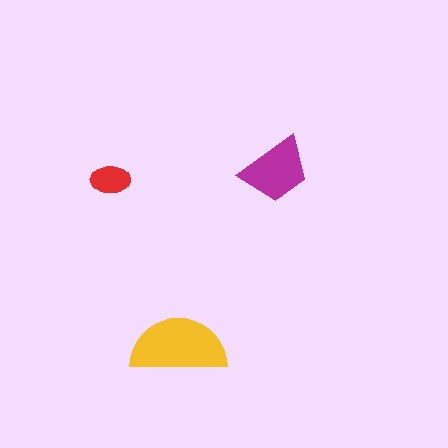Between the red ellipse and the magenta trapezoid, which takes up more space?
The magenta trapezoid.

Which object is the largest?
The yellow semicircle.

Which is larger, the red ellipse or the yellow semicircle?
The yellow semicircle.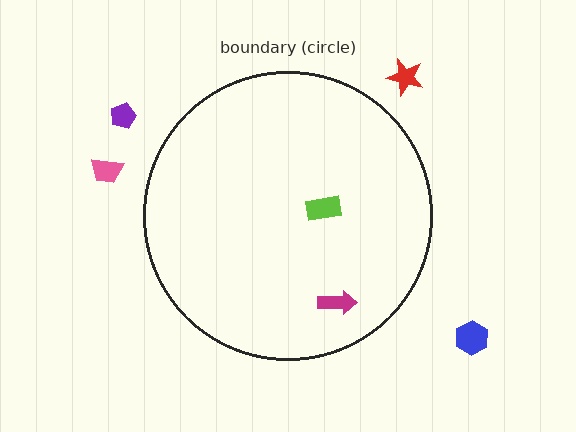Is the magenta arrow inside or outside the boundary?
Inside.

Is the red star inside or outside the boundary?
Outside.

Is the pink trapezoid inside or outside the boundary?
Outside.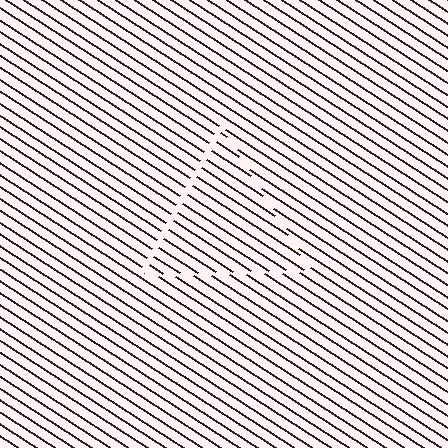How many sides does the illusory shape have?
3 sides — the line-ends trace a triangle.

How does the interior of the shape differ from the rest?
The interior of the shape contains the same grating, shifted by half a period — the contour is defined by the phase discontinuity where line-ends from the inner and outer gratings abut.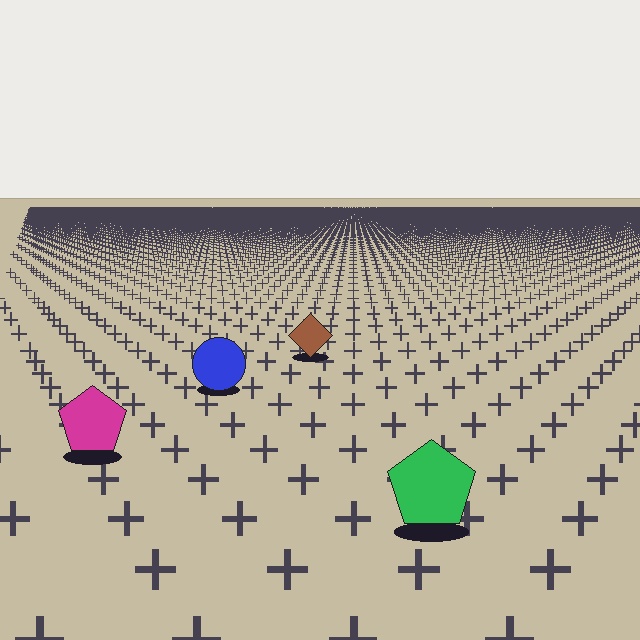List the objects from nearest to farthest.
From nearest to farthest: the green pentagon, the magenta pentagon, the blue circle, the brown diamond.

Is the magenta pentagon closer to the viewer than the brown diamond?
Yes. The magenta pentagon is closer — you can tell from the texture gradient: the ground texture is coarser near it.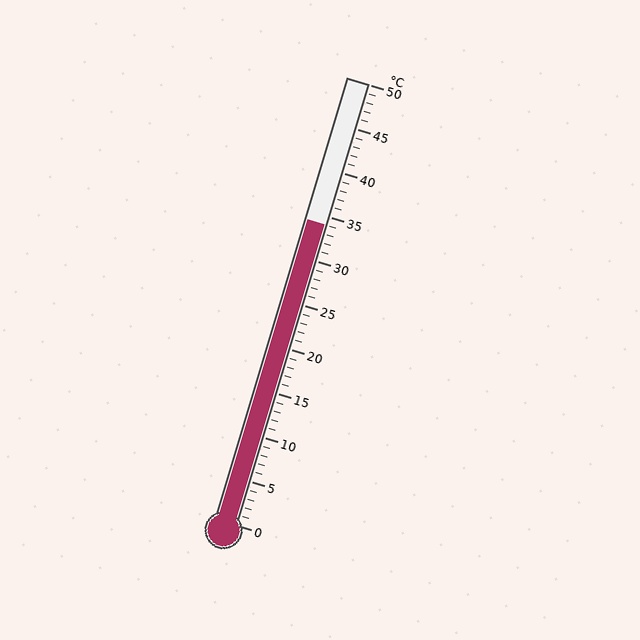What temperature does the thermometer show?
The thermometer shows approximately 34°C.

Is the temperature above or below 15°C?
The temperature is above 15°C.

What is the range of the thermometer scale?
The thermometer scale ranges from 0°C to 50°C.